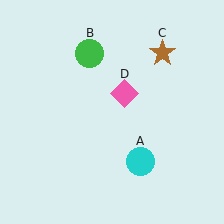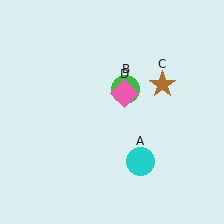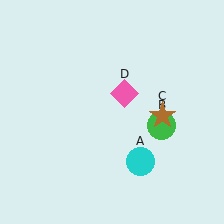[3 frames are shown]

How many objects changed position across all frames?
2 objects changed position: green circle (object B), brown star (object C).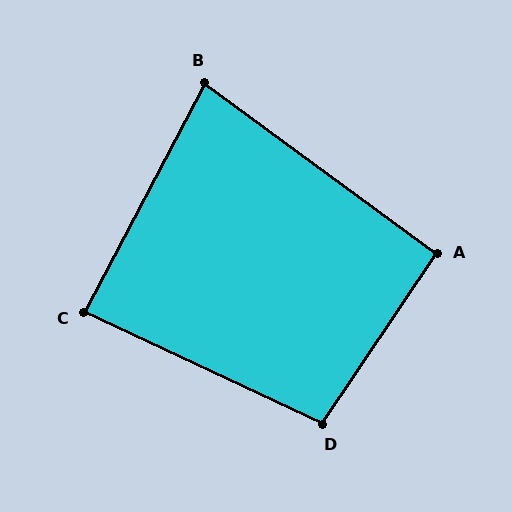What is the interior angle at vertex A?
Approximately 92 degrees (approximately right).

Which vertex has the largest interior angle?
D, at approximately 99 degrees.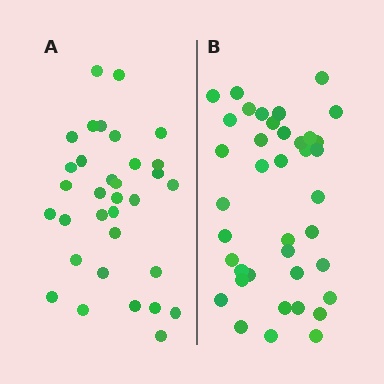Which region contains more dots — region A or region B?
Region B (the right region) has more dots.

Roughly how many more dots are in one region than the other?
Region B has about 6 more dots than region A.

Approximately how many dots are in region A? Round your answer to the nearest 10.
About 30 dots. (The exact count is 33, which rounds to 30.)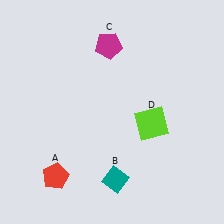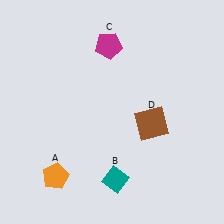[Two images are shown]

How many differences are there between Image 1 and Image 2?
There are 2 differences between the two images.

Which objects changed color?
A changed from red to orange. D changed from lime to brown.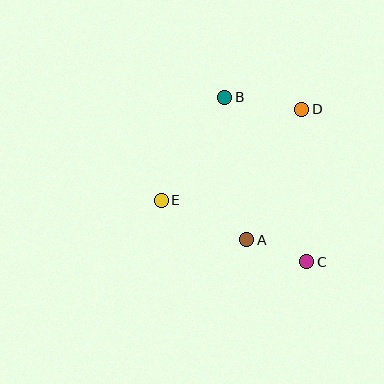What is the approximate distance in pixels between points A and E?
The distance between A and E is approximately 95 pixels.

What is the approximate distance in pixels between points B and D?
The distance between B and D is approximately 78 pixels.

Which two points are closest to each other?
Points A and C are closest to each other.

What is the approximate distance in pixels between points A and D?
The distance between A and D is approximately 142 pixels.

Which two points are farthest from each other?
Points B and C are farthest from each other.